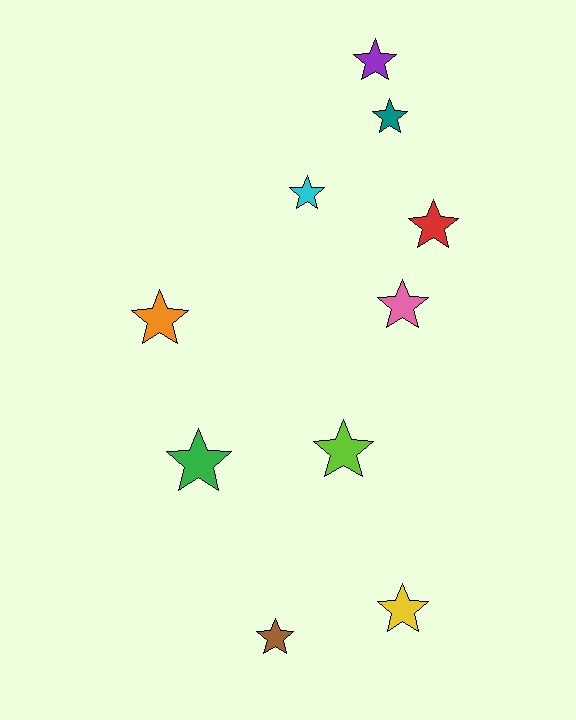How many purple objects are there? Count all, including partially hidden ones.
There is 1 purple object.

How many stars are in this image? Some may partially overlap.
There are 10 stars.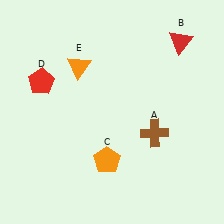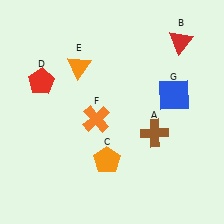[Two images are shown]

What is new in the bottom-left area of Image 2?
An orange cross (F) was added in the bottom-left area of Image 2.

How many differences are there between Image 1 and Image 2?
There are 2 differences between the two images.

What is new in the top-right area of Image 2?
A blue square (G) was added in the top-right area of Image 2.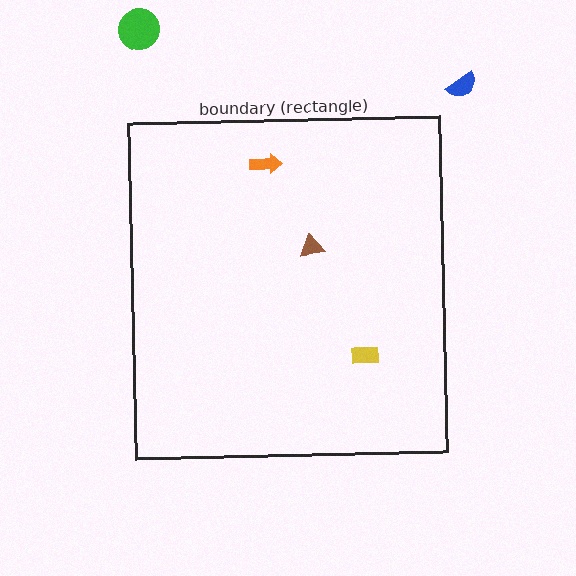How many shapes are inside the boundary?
3 inside, 2 outside.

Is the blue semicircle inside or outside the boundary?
Outside.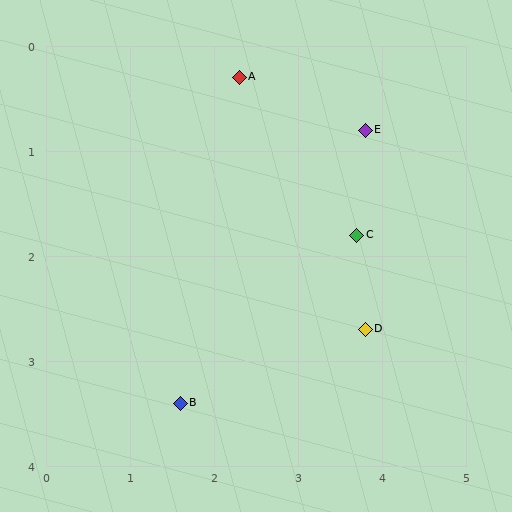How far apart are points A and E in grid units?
Points A and E are about 1.6 grid units apart.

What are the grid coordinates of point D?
Point D is at approximately (3.8, 2.7).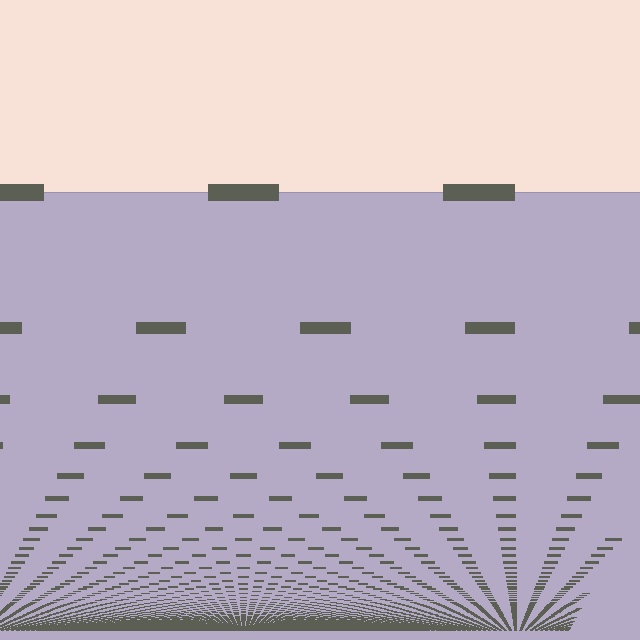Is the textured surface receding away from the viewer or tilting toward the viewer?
The surface appears to tilt toward the viewer. Texture elements get larger and sparser toward the top.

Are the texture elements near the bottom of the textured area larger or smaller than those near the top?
Smaller. The gradient is inverted — elements near the bottom are smaller and denser.